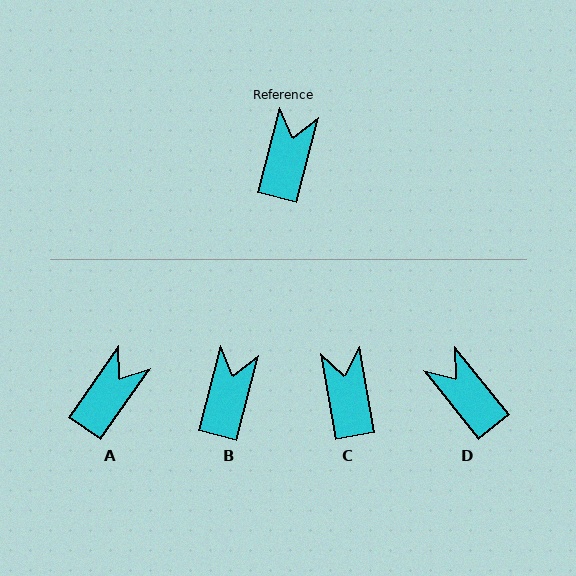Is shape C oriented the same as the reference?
No, it is off by about 25 degrees.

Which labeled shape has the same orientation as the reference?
B.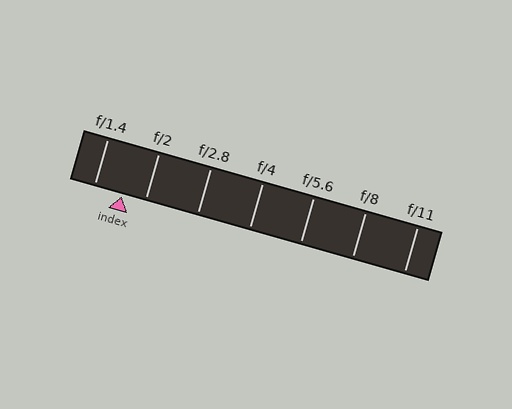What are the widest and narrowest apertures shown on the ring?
The widest aperture shown is f/1.4 and the narrowest is f/11.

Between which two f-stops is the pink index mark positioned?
The index mark is between f/1.4 and f/2.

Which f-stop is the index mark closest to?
The index mark is closest to f/2.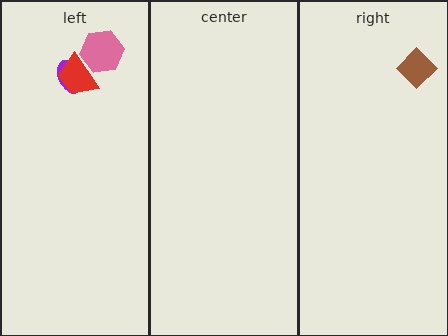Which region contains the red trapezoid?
The left region.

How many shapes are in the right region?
1.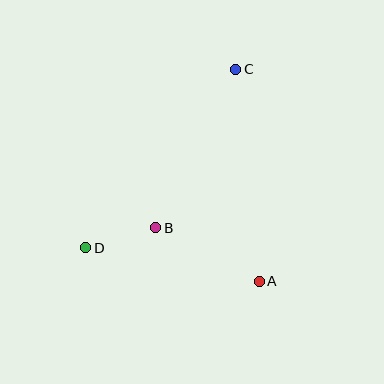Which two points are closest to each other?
Points B and D are closest to each other.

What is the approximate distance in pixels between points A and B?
The distance between A and B is approximately 116 pixels.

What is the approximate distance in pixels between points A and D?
The distance between A and D is approximately 177 pixels.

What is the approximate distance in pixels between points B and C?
The distance between B and C is approximately 178 pixels.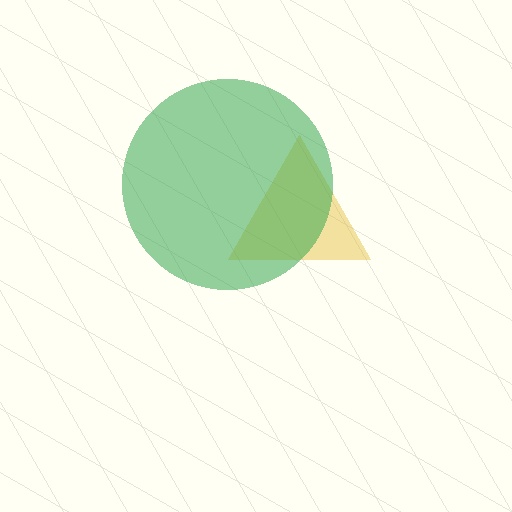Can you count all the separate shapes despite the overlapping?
Yes, there are 2 separate shapes.